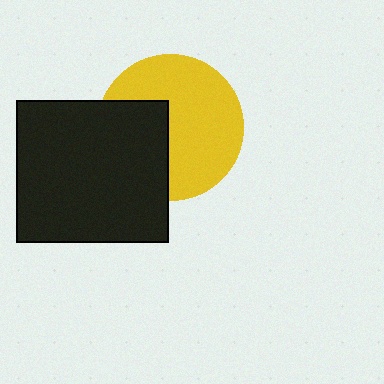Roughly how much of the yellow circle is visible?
About half of it is visible (roughly 64%).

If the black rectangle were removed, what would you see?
You would see the complete yellow circle.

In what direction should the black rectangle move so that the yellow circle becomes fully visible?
The black rectangle should move left. That is the shortest direction to clear the overlap and leave the yellow circle fully visible.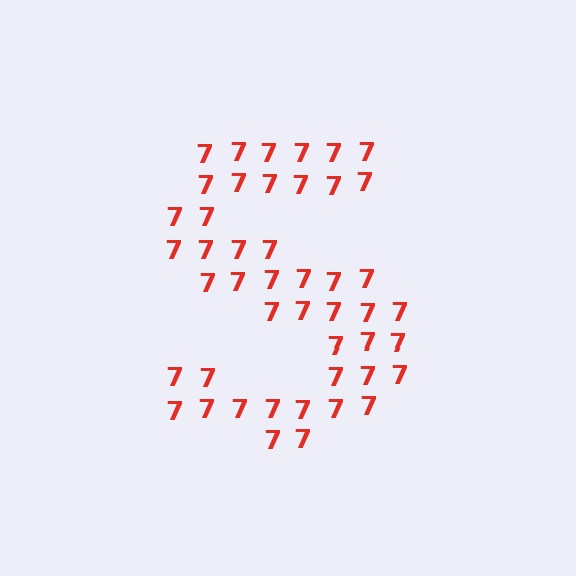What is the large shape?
The large shape is the letter S.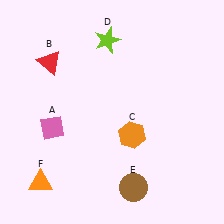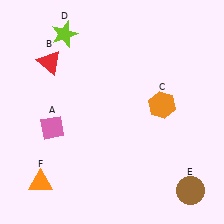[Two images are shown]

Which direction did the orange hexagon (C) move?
The orange hexagon (C) moved up.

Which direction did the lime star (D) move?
The lime star (D) moved left.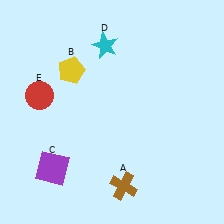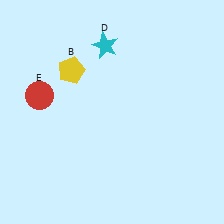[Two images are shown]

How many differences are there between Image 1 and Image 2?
There are 2 differences between the two images.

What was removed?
The brown cross (A), the purple square (C) were removed in Image 2.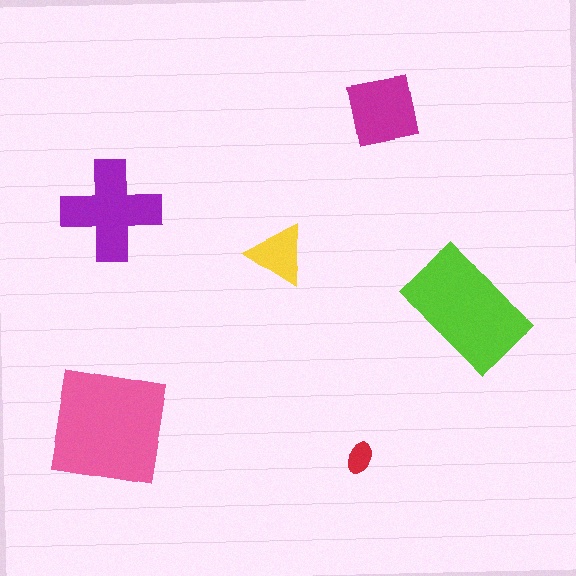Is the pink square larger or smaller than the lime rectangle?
Larger.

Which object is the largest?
The pink square.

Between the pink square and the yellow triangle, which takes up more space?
The pink square.